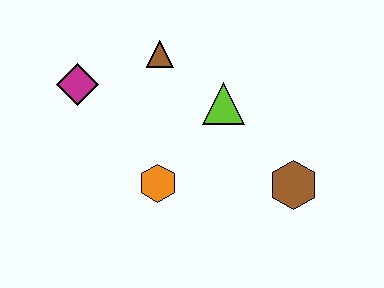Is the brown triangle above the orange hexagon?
Yes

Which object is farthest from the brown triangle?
The brown hexagon is farthest from the brown triangle.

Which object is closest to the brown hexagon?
The lime triangle is closest to the brown hexagon.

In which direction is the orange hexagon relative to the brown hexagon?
The orange hexagon is to the left of the brown hexagon.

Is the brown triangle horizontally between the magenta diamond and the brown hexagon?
Yes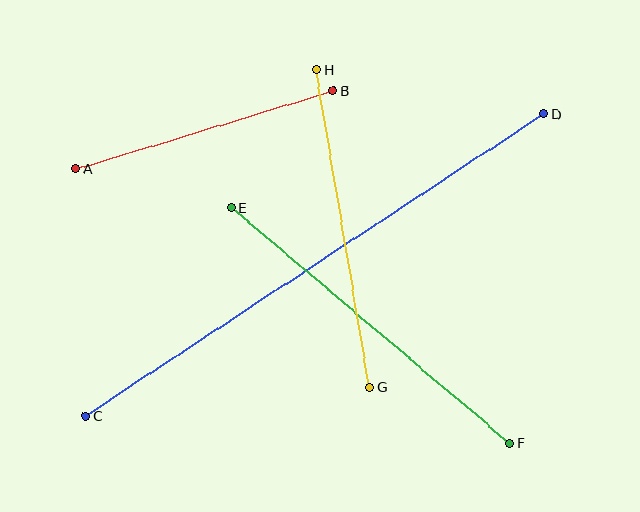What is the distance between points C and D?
The distance is approximately 549 pixels.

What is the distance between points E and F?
The distance is approximately 365 pixels.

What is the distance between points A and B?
The distance is approximately 269 pixels.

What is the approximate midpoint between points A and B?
The midpoint is at approximately (204, 130) pixels.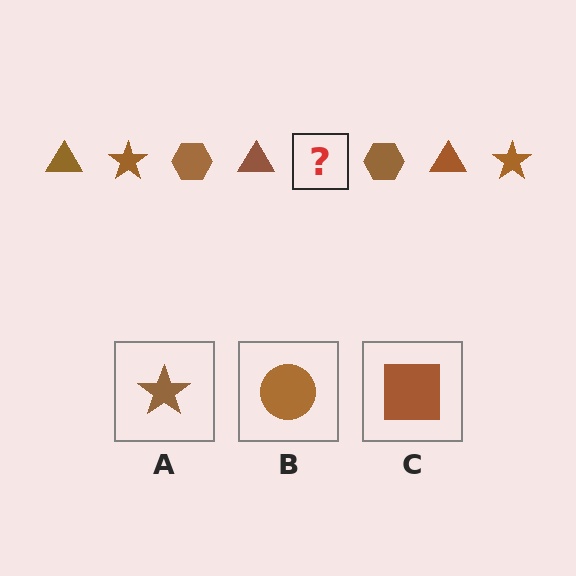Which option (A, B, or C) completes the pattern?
A.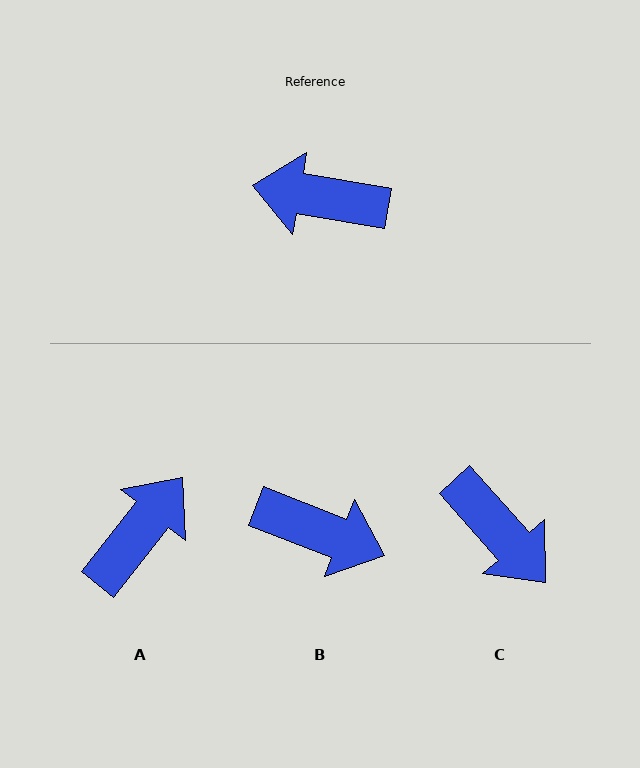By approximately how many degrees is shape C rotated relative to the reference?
Approximately 141 degrees counter-clockwise.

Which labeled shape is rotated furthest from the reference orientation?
B, about 168 degrees away.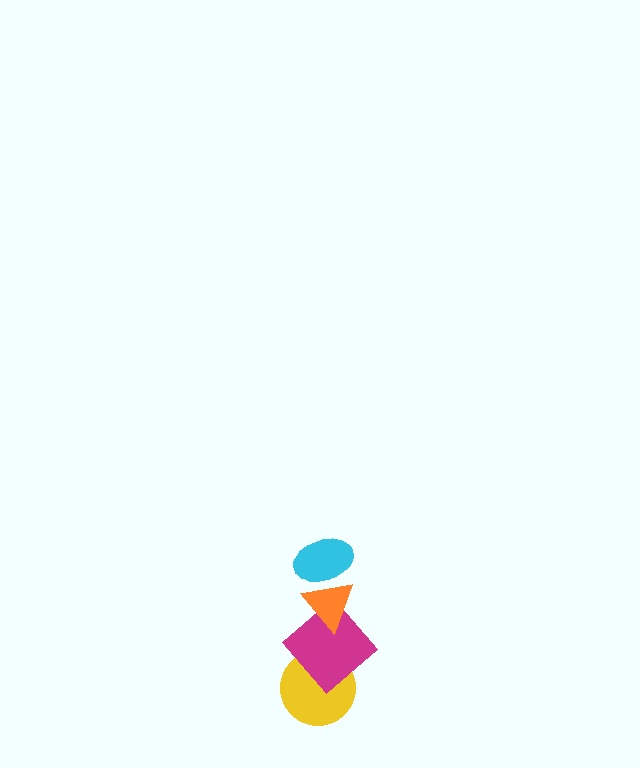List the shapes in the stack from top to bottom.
From top to bottom: the cyan ellipse, the orange triangle, the magenta diamond, the yellow circle.